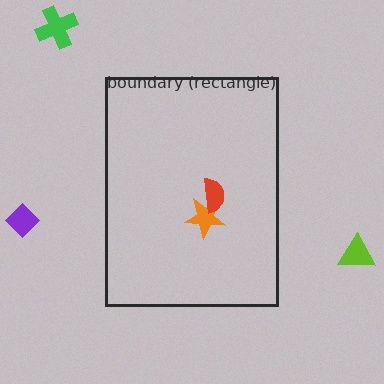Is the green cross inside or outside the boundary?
Outside.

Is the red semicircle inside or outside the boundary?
Inside.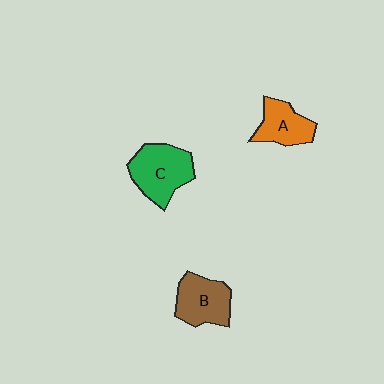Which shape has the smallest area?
Shape A (orange).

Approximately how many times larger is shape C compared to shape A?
Approximately 1.4 times.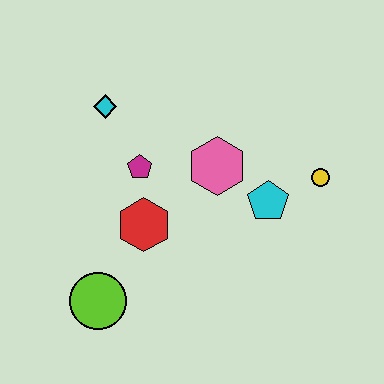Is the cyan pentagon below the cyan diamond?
Yes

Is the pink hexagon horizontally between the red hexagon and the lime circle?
No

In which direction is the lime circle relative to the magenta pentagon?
The lime circle is below the magenta pentagon.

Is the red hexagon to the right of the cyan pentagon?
No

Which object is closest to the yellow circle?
The cyan pentagon is closest to the yellow circle.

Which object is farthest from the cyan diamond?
The yellow circle is farthest from the cyan diamond.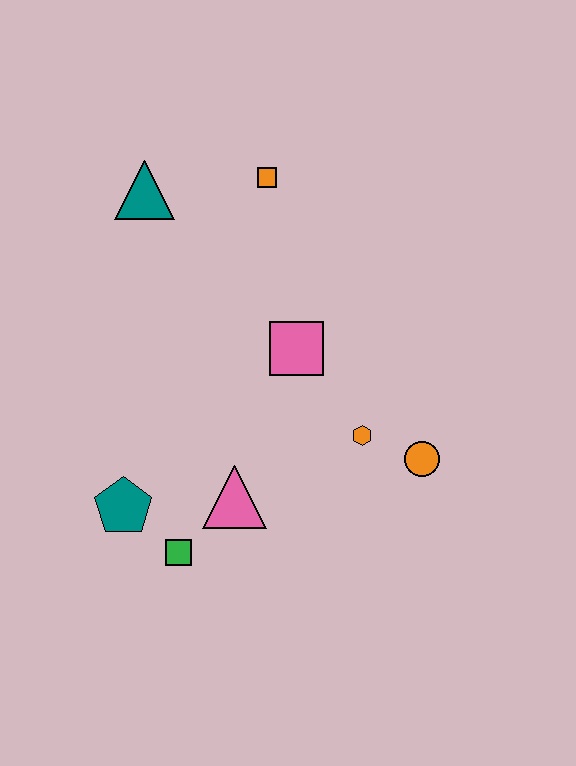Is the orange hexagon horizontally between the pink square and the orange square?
No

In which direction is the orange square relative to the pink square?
The orange square is above the pink square.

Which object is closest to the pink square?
The orange hexagon is closest to the pink square.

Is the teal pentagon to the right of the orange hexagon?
No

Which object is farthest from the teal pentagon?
The orange square is farthest from the teal pentagon.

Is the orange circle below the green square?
No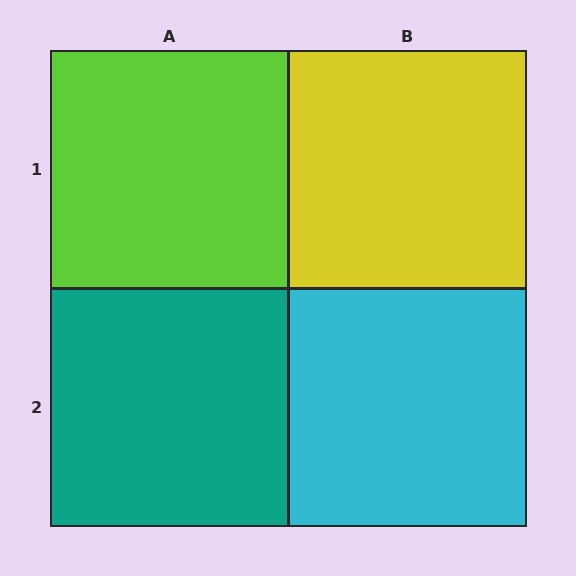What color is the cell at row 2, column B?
Cyan.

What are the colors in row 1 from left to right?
Lime, yellow.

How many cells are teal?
1 cell is teal.